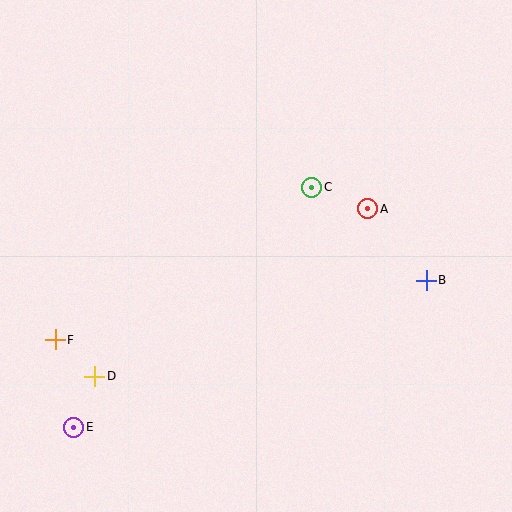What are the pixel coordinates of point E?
Point E is at (74, 427).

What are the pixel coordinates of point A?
Point A is at (368, 209).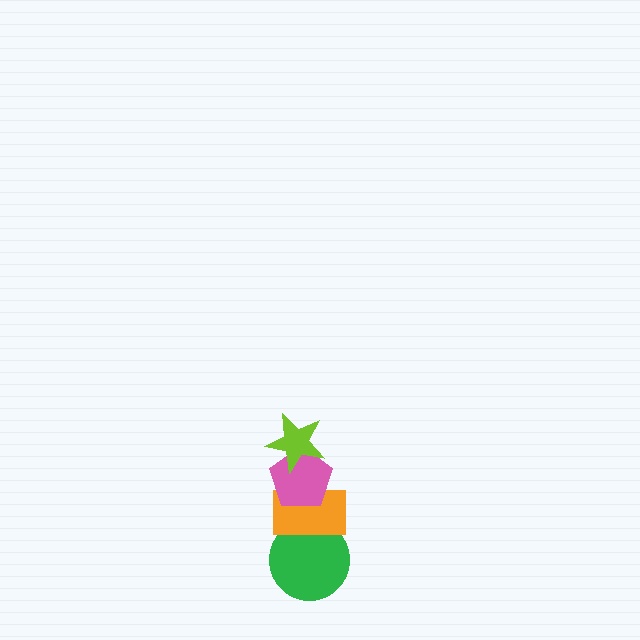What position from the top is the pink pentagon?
The pink pentagon is 2nd from the top.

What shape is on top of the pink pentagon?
The lime star is on top of the pink pentagon.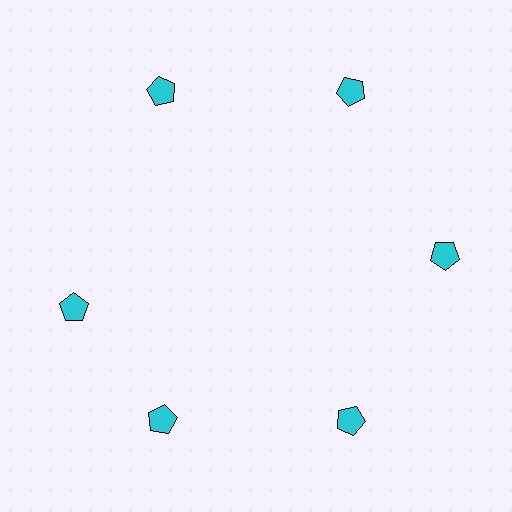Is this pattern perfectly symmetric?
No. The 6 cyan pentagons are arranged in a ring, but one element near the 9 o'clock position is rotated out of alignment along the ring, breaking the 6-fold rotational symmetry.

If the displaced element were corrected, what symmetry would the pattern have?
It would have 6-fold rotational symmetry — the pattern would map onto itself every 60 degrees.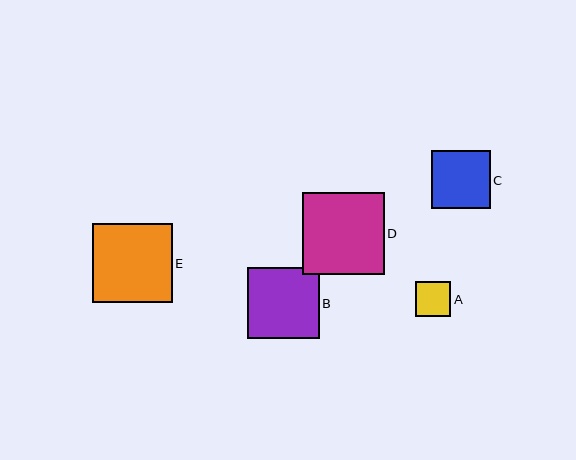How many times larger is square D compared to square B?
Square D is approximately 1.1 times the size of square B.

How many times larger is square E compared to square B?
Square E is approximately 1.1 times the size of square B.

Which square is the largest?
Square D is the largest with a size of approximately 82 pixels.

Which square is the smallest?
Square A is the smallest with a size of approximately 35 pixels.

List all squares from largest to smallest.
From largest to smallest: D, E, B, C, A.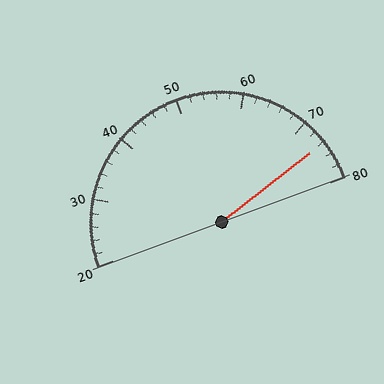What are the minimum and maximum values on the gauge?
The gauge ranges from 20 to 80.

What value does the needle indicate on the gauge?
The needle indicates approximately 74.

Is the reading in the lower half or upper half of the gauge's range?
The reading is in the upper half of the range (20 to 80).